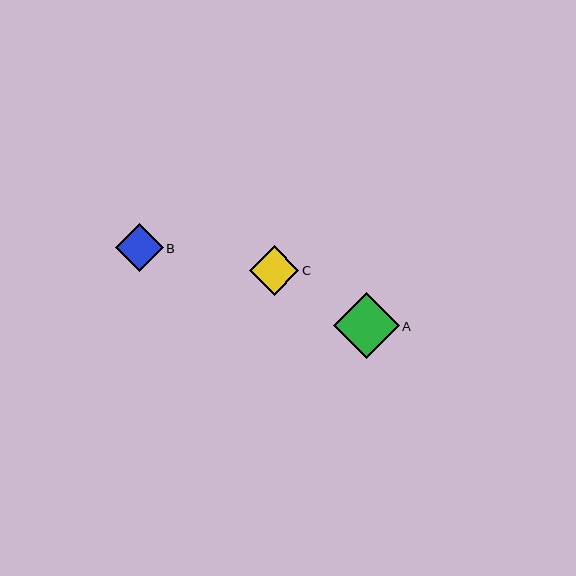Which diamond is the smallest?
Diamond B is the smallest with a size of approximately 48 pixels.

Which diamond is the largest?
Diamond A is the largest with a size of approximately 66 pixels.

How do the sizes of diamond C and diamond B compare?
Diamond C and diamond B are approximately the same size.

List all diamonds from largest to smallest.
From largest to smallest: A, C, B.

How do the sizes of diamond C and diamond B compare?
Diamond C and diamond B are approximately the same size.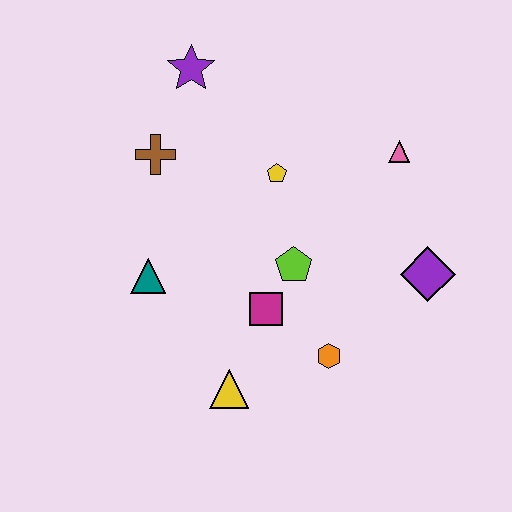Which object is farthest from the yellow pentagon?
The yellow triangle is farthest from the yellow pentagon.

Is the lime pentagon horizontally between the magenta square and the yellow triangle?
No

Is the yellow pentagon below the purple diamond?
No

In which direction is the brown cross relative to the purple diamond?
The brown cross is to the left of the purple diamond.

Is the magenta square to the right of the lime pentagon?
No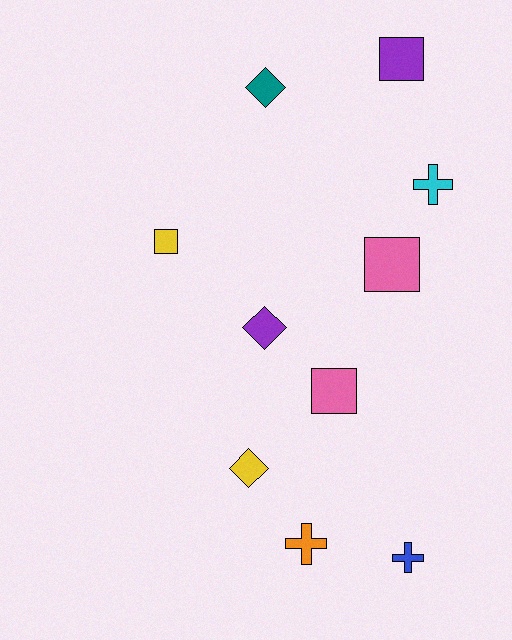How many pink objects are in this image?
There are 2 pink objects.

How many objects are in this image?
There are 10 objects.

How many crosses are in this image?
There are 3 crosses.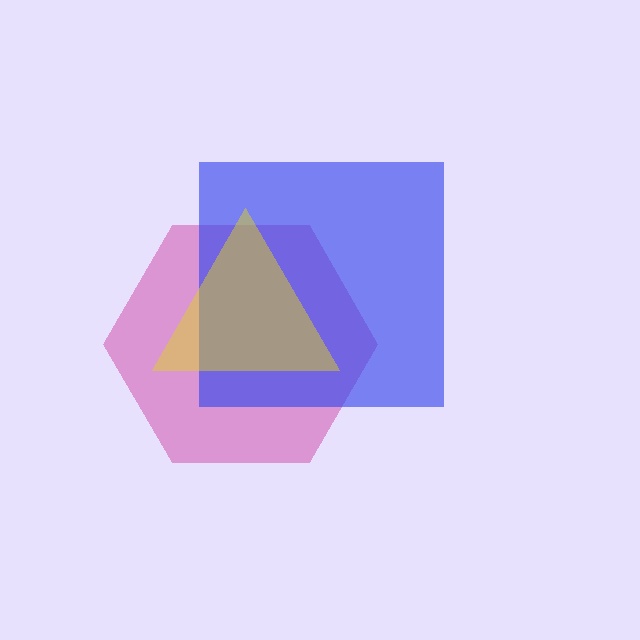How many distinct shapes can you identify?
There are 3 distinct shapes: a magenta hexagon, a blue square, a yellow triangle.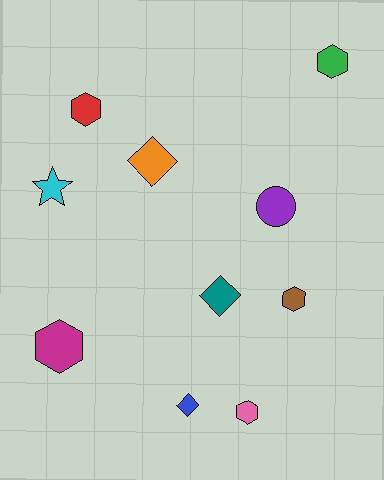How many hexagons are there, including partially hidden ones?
There are 5 hexagons.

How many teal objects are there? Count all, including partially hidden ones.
There is 1 teal object.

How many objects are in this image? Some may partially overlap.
There are 10 objects.